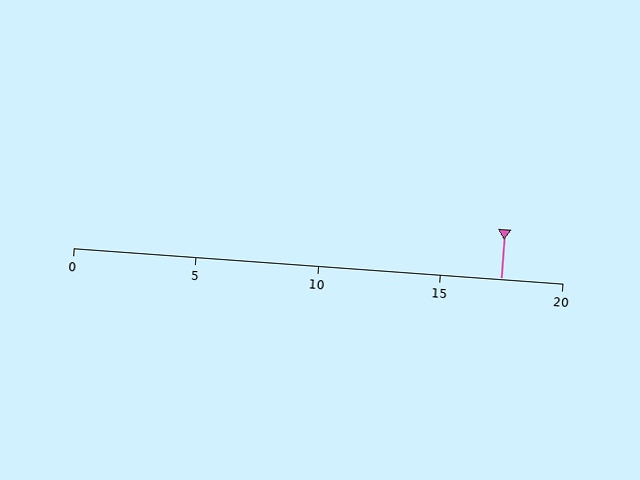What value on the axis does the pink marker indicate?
The marker indicates approximately 17.5.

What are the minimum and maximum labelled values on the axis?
The axis runs from 0 to 20.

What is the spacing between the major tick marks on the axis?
The major ticks are spaced 5 apart.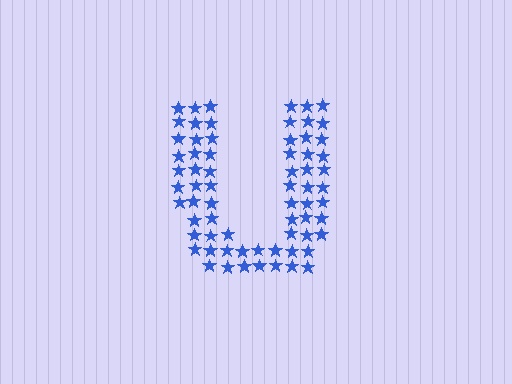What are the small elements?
The small elements are stars.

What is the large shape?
The large shape is the letter U.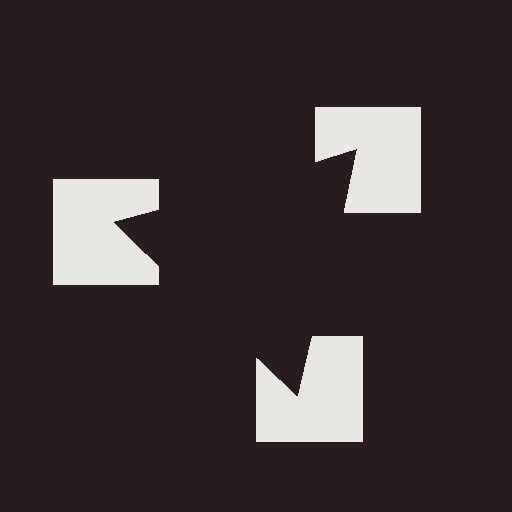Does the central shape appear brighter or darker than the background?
It typically appears slightly darker than the background, even though no actual brightness change is drawn.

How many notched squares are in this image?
There are 3 — one at each vertex of the illusory triangle.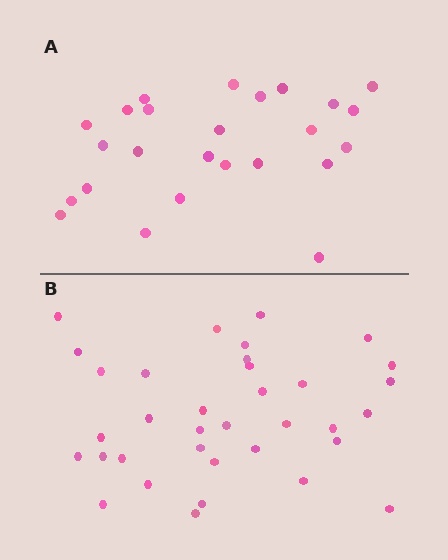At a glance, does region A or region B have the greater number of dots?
Region B (the bottom region) has more dots.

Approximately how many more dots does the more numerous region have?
Region B has roughly 10 or so more dots than region A.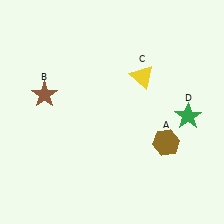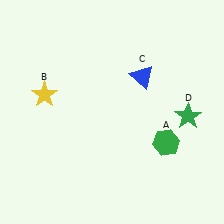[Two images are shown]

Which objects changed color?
A changed from brown to green. B changed from brown to yellow. C changed from yellow to blue.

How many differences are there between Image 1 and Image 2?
There are 3 differences between the two images.